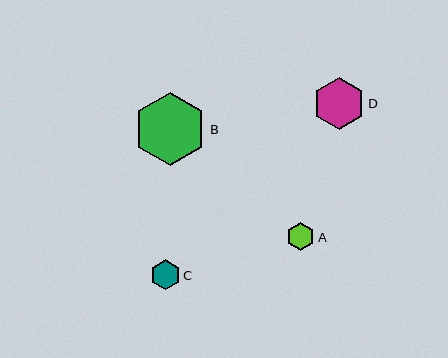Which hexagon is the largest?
Hexagon B is the largest with a size of approximately 73 pixels.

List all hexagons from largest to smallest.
From largest to smallest: B, D, C, A.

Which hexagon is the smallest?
Hexagon A is the smallest with a size of approximately 28 pixels.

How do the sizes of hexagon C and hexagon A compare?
Hexagon C and hexagon A are approximately the same size.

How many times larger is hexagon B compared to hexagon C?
Hexagon B is approximately 2.4 times the size of hexagon C.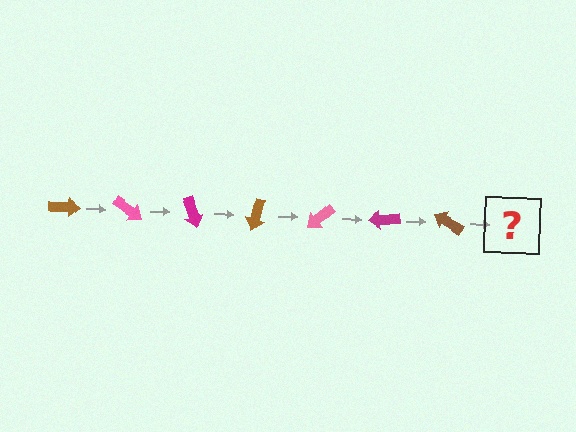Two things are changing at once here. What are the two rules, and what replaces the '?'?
The two rules are that it rotates 35 degrees each step and the color cycles through brown, pink, and magenta. The '?' should be a pink arrow, rotated 245 degrees from the start.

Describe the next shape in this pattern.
It should be a pink arrow, rotated 245 degrees from the start.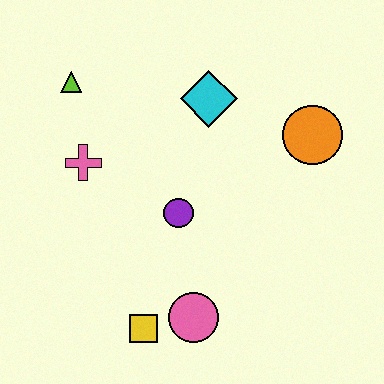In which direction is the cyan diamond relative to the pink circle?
The cyan diamond is above the pink circle.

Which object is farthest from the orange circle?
The yellow square is farthest from the orange circle.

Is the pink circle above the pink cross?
No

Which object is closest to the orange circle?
The cyan diamond is closest to the orange circle.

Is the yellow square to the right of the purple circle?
No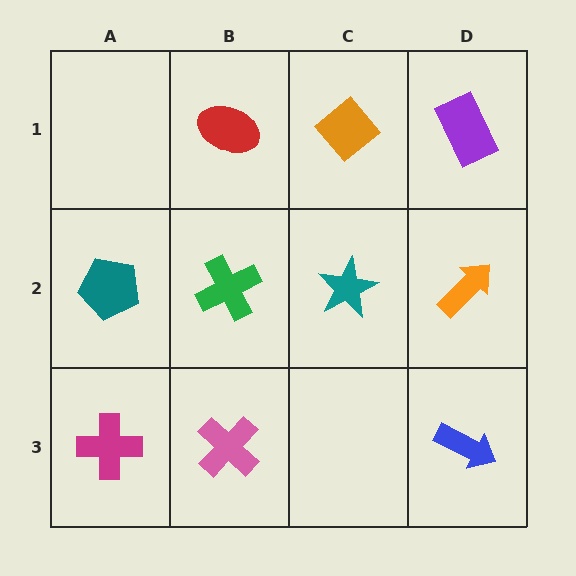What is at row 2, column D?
An orange arrow.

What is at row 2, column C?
A teal star.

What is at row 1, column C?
An orange diamond.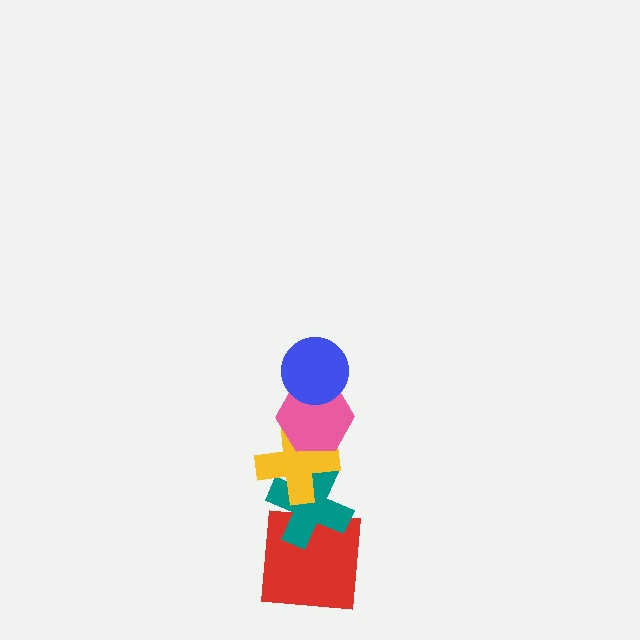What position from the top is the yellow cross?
The yellow cross is 3rd from the top.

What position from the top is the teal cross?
The teal cross is 4th from the top.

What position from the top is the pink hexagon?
The pink hexagon is 2nd from the top.